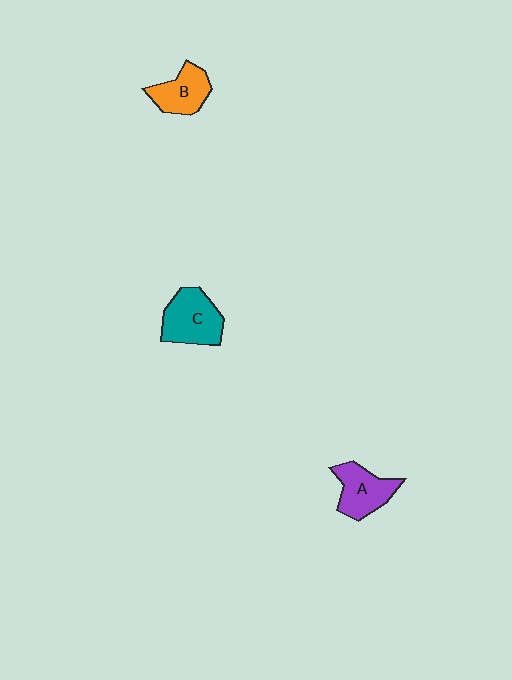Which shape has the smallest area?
Shape B (orange).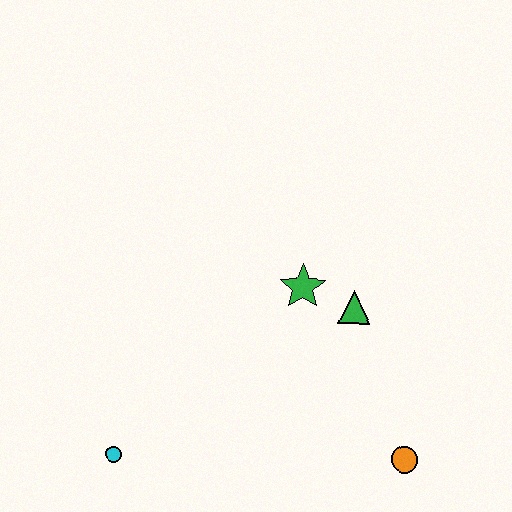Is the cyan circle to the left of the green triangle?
Yes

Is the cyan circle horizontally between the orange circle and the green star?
No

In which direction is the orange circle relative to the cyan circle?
The orange circle is to the right of the cyan circle.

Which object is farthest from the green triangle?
The cyan circle is farthest from the green triangle.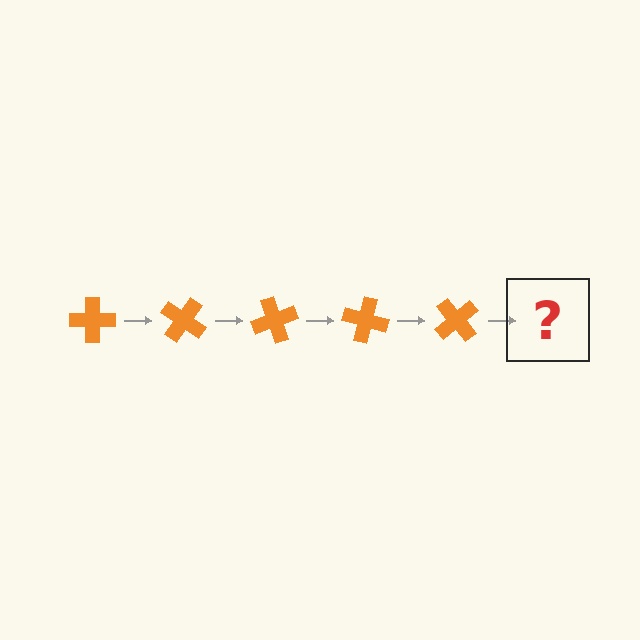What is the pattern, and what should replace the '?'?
The pattern is that the cross rotates 35 degrees each step. The '?' should be an orange cross rotated 175 degrees.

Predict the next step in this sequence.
The next step is an orange cross rotated 175 degrees.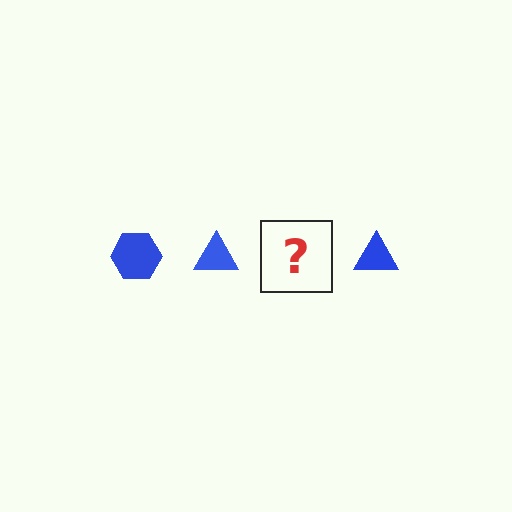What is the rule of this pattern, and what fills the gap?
The rule is that the pattern cycles through hexagon, triangle shapes in blue. The gap should be filled with a blue hexagon.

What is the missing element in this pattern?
The missing element is a blue hexagon.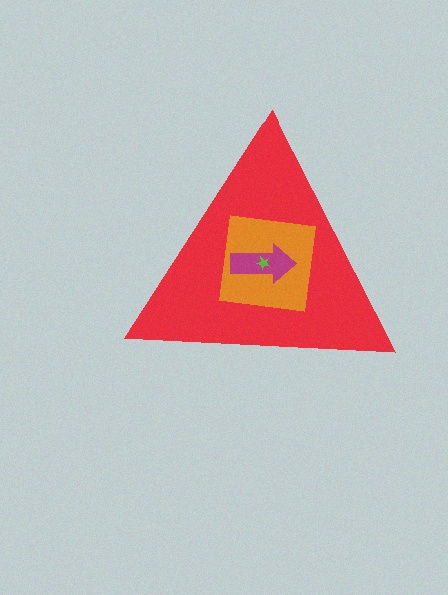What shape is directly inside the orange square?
The magenta arrow.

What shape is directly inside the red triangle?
The orange square.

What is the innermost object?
The lime star.